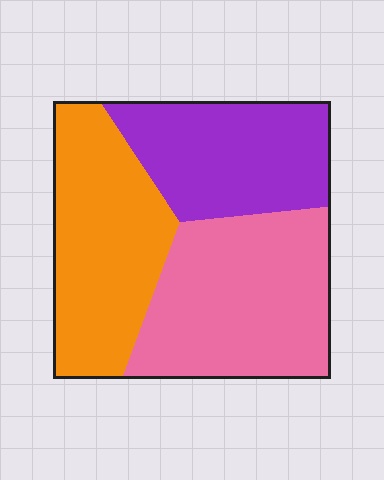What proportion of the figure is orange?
Orange covers around 35% of the figure.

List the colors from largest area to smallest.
From largest to smallest: pink, orange, purple.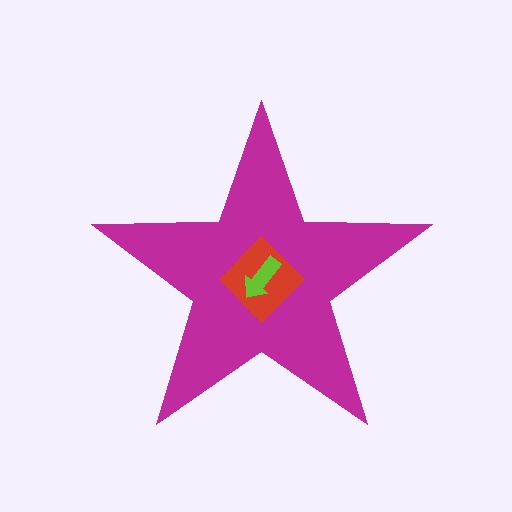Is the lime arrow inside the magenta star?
Yes.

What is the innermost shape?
The lime arrow.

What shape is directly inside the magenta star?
The red diamond.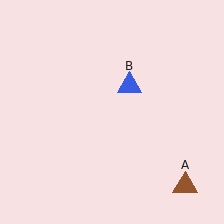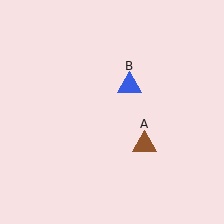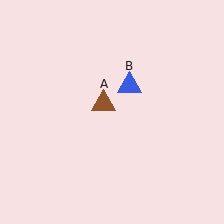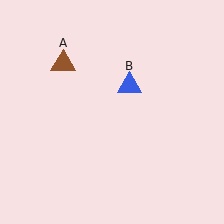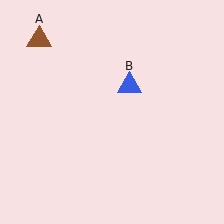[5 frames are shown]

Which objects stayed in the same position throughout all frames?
Blue triangle (object B) remained stationary.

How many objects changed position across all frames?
1 object changed position: brown triangle (object A).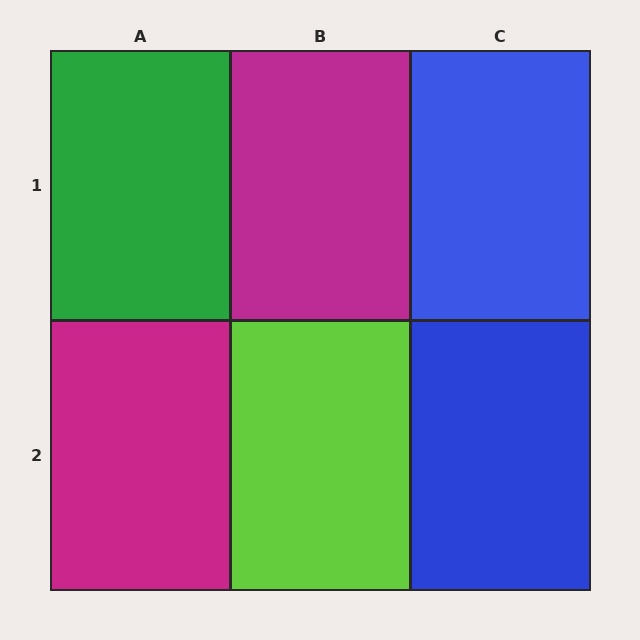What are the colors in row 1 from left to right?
Green, magenta, blue.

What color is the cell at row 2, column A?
Magenta.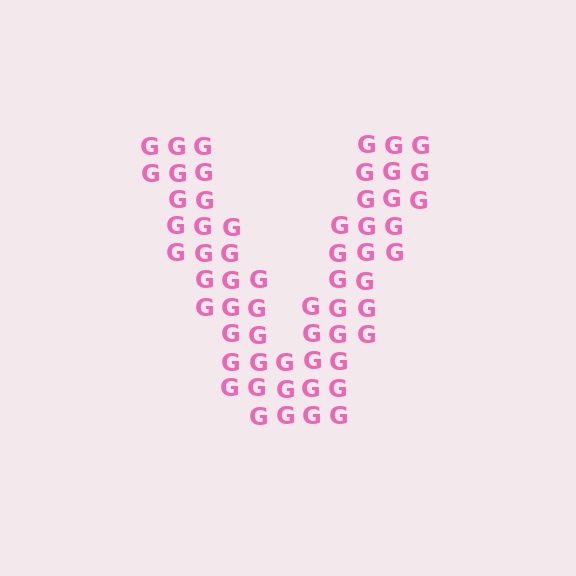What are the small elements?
The small elements are letter G's.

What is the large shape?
The large shape is the letter V.